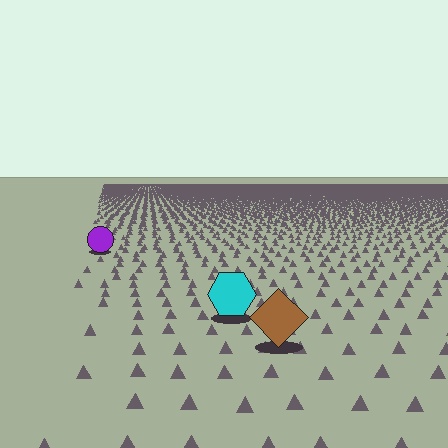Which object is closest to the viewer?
The brown diamond is closest. The texture marks near it are larger and more spread out.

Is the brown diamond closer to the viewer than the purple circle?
Yes. The brown diamond is closer — you can tell from the texture gradient: the ground texture is coarser near it.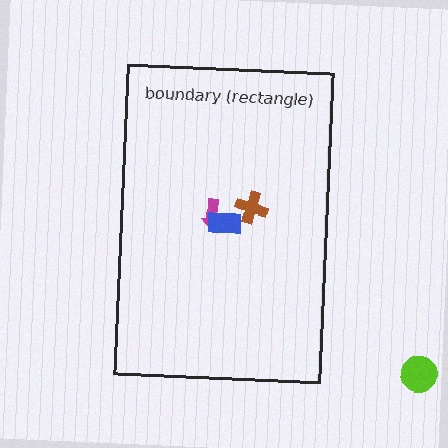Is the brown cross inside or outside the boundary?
Inside.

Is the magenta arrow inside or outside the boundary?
Inside.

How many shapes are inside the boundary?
3 inside, 1 outside.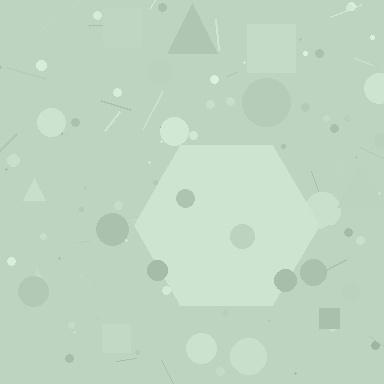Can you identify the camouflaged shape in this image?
The camouflaged shape is a hexagon.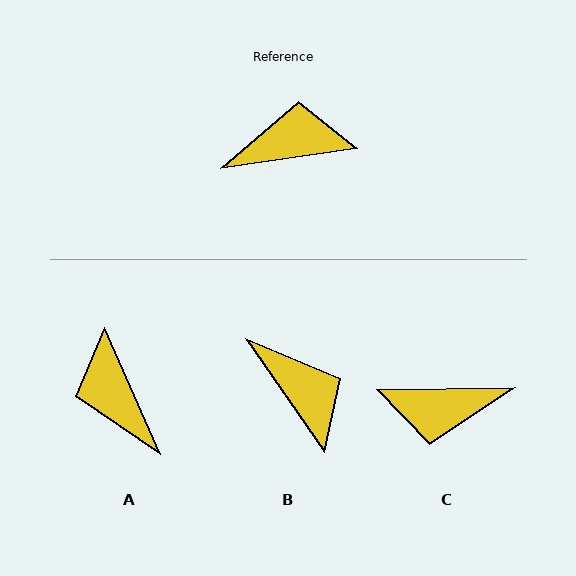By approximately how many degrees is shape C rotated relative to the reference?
Approximately 172 degrees counter-clockwise.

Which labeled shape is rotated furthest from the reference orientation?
C, about 172 degrees away.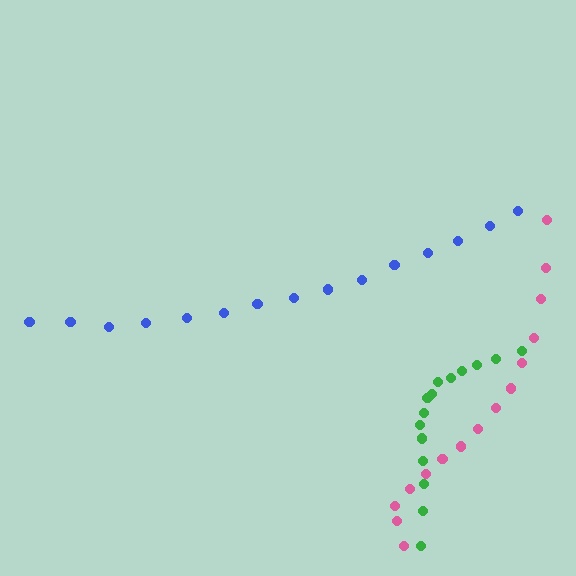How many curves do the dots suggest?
There are 3 distinct paths.